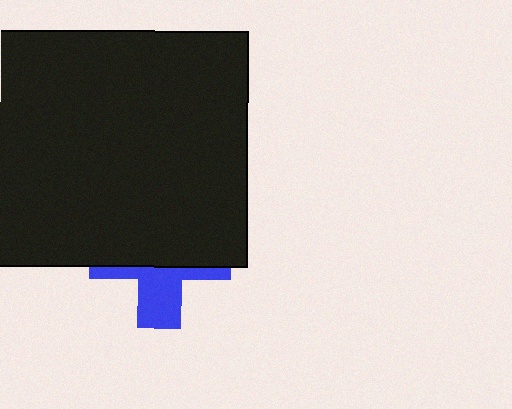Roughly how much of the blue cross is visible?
A small part of it is visible (roughly 38%).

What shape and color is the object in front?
The object in front is a black rectangle.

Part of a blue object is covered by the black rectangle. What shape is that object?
It is a cross.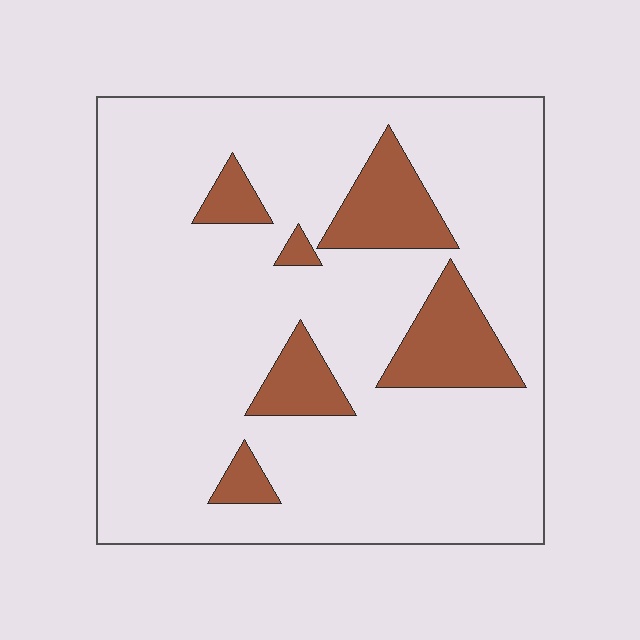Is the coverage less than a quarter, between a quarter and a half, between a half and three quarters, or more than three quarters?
Less than a quarter.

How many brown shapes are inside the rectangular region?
6.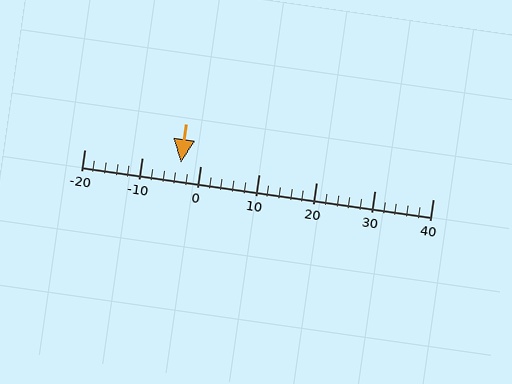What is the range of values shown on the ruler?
The ruler shows values from -20 to 40.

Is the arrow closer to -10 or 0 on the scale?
The arrow is closer to 0.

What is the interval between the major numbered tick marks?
The major tick marks are spaced 10 units apart.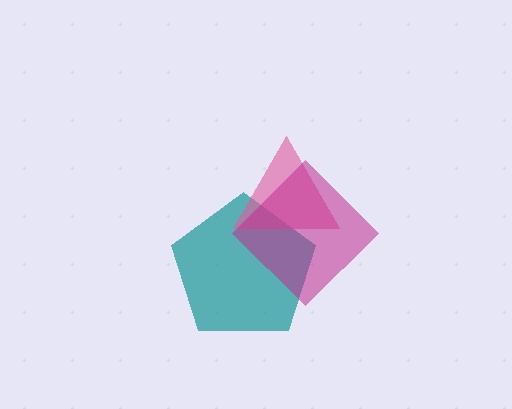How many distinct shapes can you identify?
There are 3 distinct shapes: a teal pentagon, a pink triangle, a magenta diamond.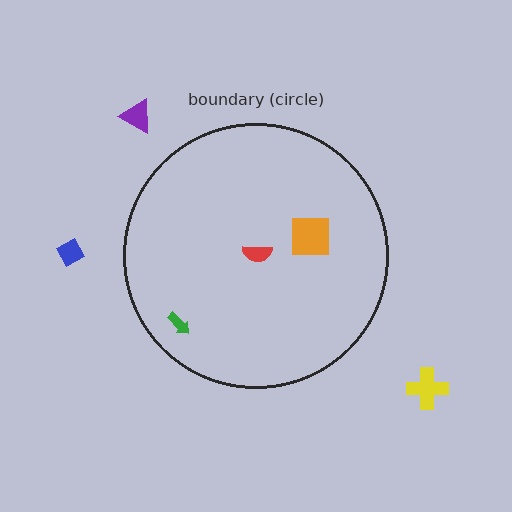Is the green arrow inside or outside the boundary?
Inside.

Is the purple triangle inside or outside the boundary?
Outside.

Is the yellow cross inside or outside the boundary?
Outside.